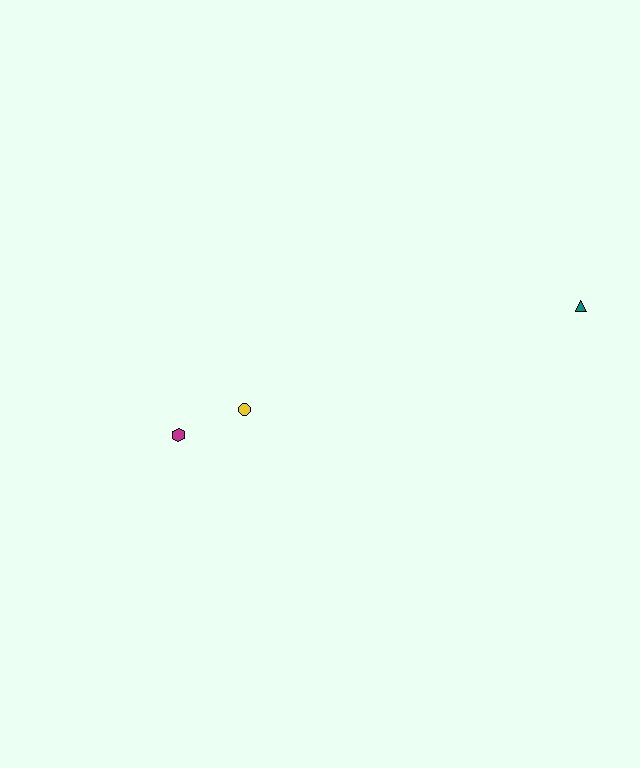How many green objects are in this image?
There are no green objects.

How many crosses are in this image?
There are no crosses.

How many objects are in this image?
There are 3 objects.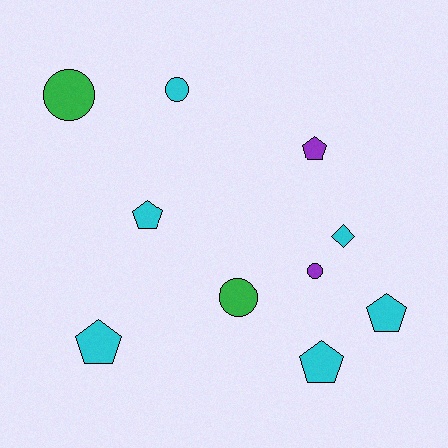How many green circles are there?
There are 2 green circles.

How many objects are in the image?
There are 10 objects.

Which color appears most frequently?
Cyan, with 6 objects.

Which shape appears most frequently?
Pentagon, with 5 objects.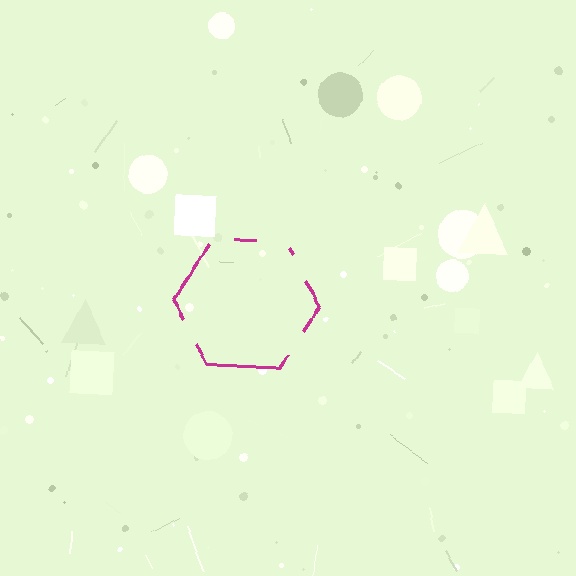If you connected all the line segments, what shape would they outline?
They would outline a hexagon.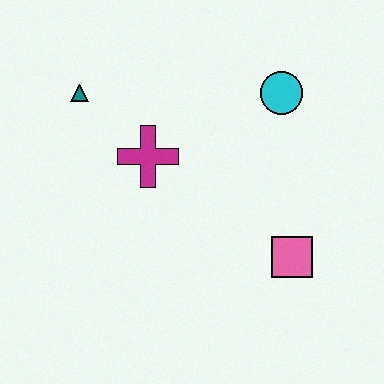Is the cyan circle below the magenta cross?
No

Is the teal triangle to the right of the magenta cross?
No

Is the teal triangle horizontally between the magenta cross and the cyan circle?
No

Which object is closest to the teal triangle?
The magenta cross is closest to the teal triangle.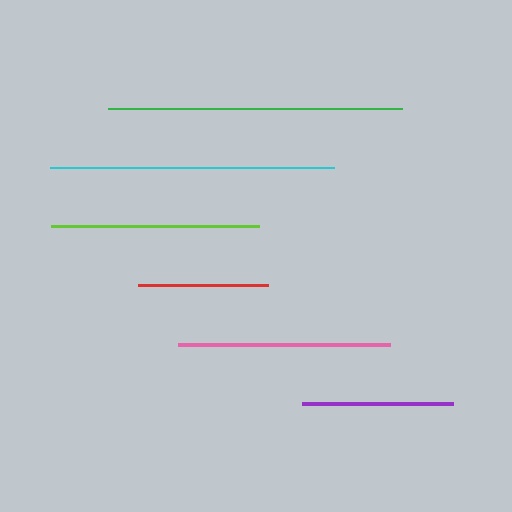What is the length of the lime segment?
The lime segment is approximately 208 pixels long.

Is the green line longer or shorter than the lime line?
The green line is longer than the lime line.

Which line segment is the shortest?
The red line is the shortest at approximately 130 pixels.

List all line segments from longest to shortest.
From longest to shortest: green, cyan, pink, lime, purple, red.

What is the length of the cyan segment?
The cyan segment is approximately 284 pixels long.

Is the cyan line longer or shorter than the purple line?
The cyan line is longer than the purple line.